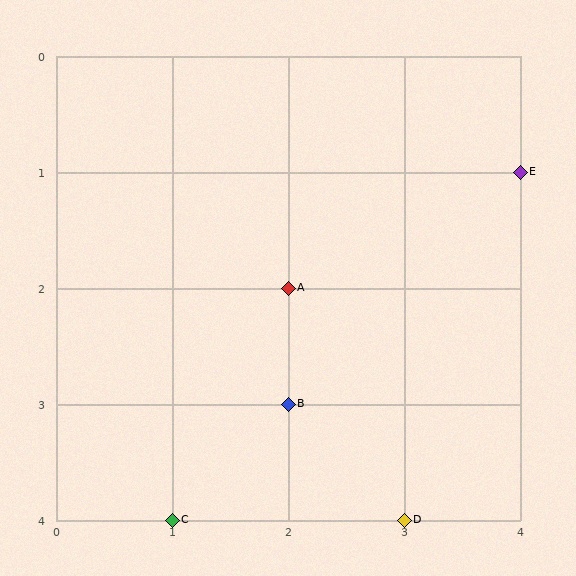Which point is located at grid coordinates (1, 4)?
Point C is at (1, 4).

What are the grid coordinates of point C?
Point C is at grid coordinates (1, 4).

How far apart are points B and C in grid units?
Points B and C are 1 column and 1 row apart (about 1.4 grid units diagonally).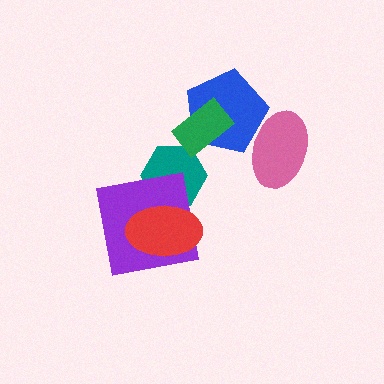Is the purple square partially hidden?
Yes, it is partially covered by another shape.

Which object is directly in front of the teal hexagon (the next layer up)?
The purple square is directly in front of the teal hexagon.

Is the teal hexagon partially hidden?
Yes, it is partially covered by another shape.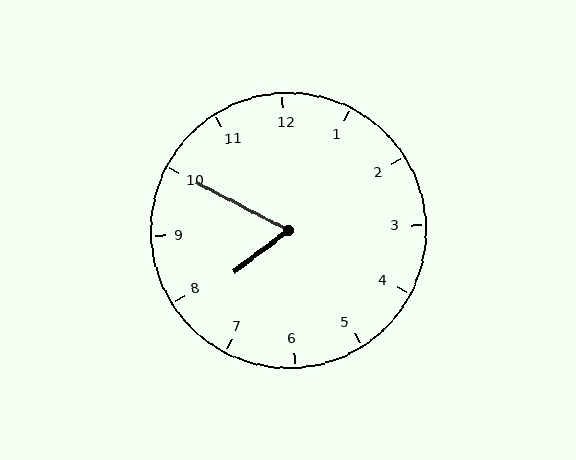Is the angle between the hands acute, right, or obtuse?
It is acute.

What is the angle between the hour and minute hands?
Approximately 65 degrees.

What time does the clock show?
7:50.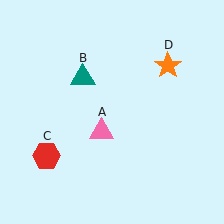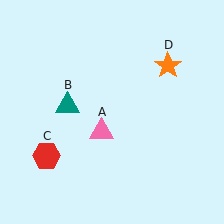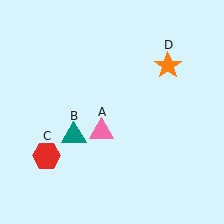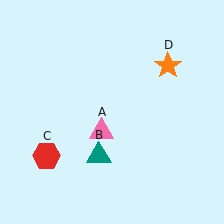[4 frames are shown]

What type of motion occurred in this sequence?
The teal triangle (object B) rotated counterclockwise around the center of the scene.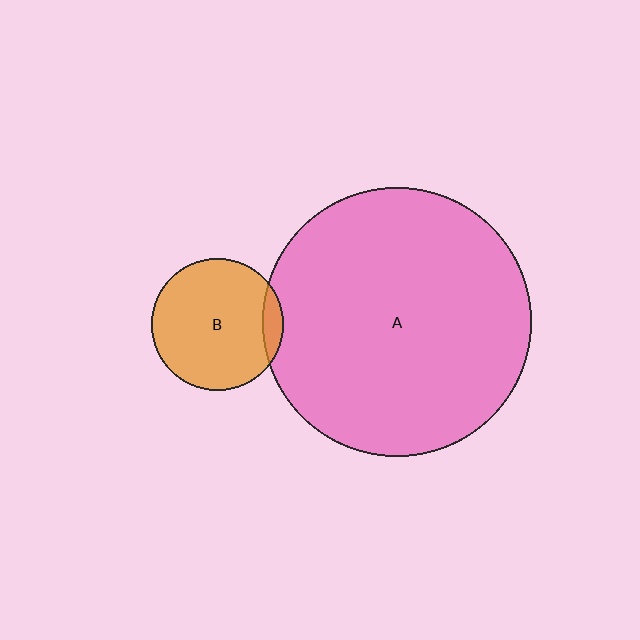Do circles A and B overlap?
Yes.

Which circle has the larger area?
Circle A (pink).